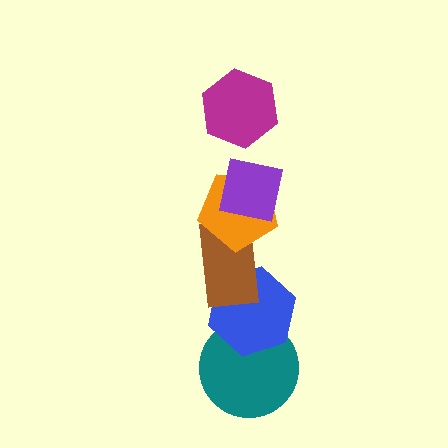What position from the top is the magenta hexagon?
The magenta hexagon is 1st from the top.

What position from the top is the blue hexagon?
The blue hexagon is 5th from the top.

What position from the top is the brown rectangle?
The brown rectangle is 4th from the top.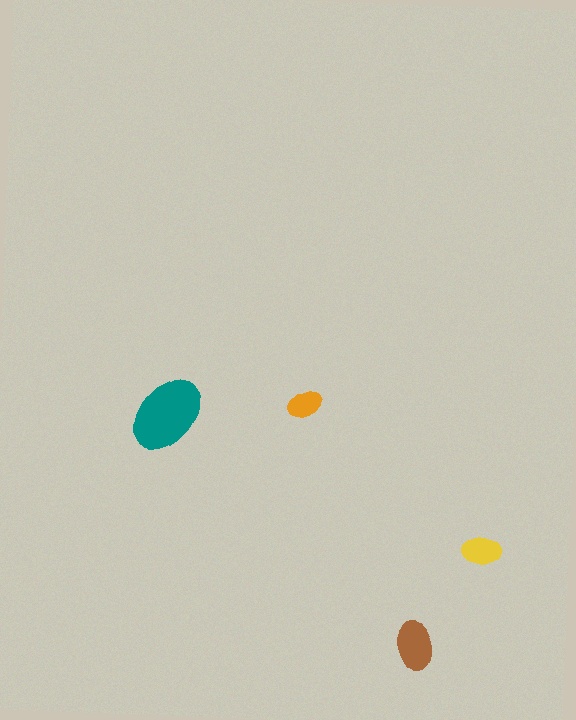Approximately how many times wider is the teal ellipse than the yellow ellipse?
About 2 times wider.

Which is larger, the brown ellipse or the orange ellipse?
The brown one.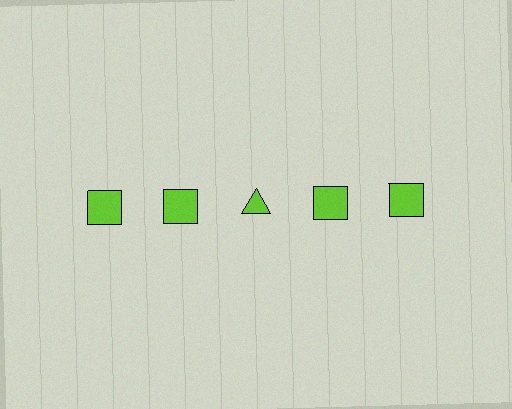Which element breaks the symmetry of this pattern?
The lime triangle in the top row, center column breaks the symmetry. All other shapes are lime squares.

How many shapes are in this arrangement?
There are 5 shapes arranged in a grid pattern.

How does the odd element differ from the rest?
It has a different shape: triangle instead of square.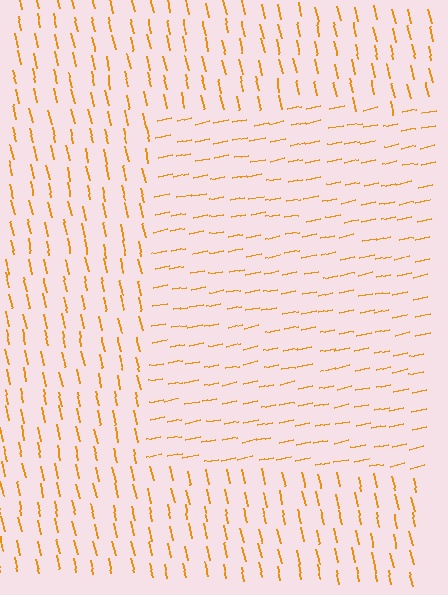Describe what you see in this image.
The image is filled with small orange line segments. A rectangle region in the image has lines oriented differently from the surrounding lines, creating a visible texture boundary.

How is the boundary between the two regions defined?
The boundary is defined purely by a change in line orientation (approximately 89 degrees difference). All lines are the same color and thickness.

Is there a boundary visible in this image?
Yes, there is a texture boundary formed by a change in line orientation.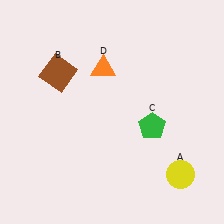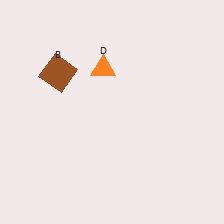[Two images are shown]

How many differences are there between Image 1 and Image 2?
There are 2 differences between the two images.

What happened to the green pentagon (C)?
The green pentagon (C) was removed in Image 2. It was in the bottom-right area of Image 1.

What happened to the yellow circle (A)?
The yellow circle (A) was removed in Image 2. It was in the bottom-right area of Image 1.